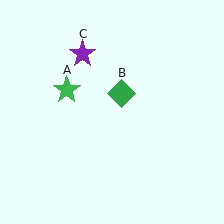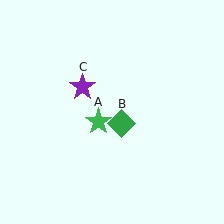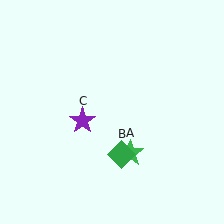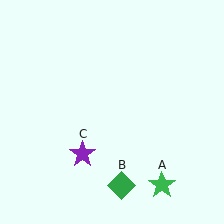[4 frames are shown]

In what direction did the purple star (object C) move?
The purple star (object C) moved down.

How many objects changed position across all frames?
3 objects changed position: green star (object A), green diamond (object B), purple star (object C).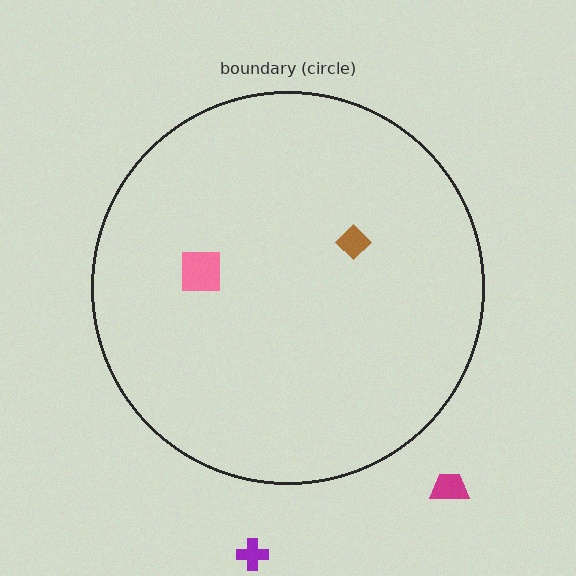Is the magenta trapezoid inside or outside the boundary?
Outside.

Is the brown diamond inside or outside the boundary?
Inside.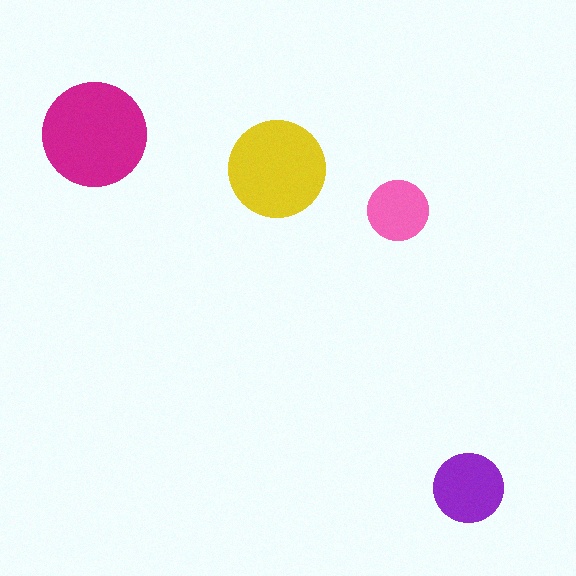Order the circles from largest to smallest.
the magenta one, the yellow one, the purple one, the pink one.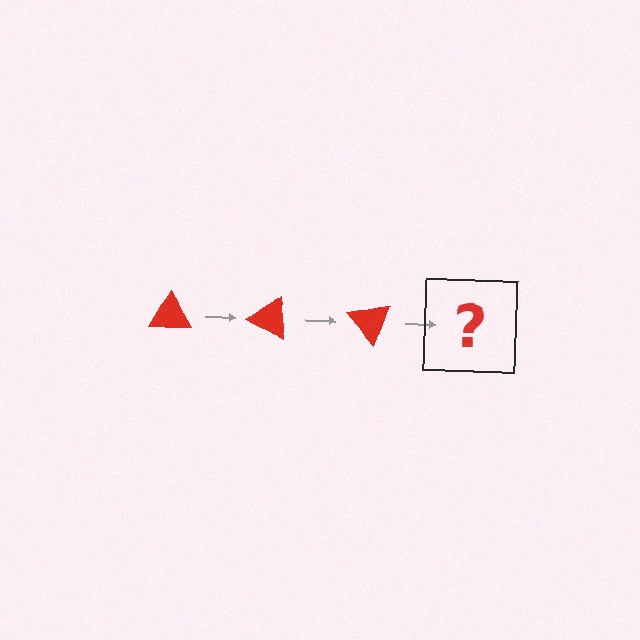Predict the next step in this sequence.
The next step is a red triangle rotated 75 degrees.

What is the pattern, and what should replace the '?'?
The pattern is that the triangle rotates 25 degrees each step. The '?' should be a red triangle rotated 75 degrees.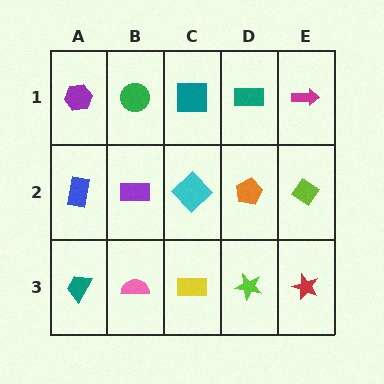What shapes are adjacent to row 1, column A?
A blue rectangle (row 2, column A), a green circle (row 1, column B).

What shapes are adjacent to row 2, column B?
A green circle (row 1, column B), a pink semicircle (row 3, column B), a blue rectangle (row 2, column A), a cyan diamond (row 2, column C).